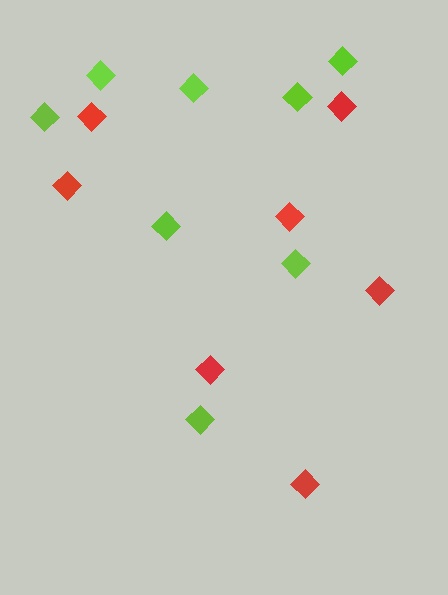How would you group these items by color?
There are 2 groups: one group of red diamonds (7) and one group of lime diamonds (8).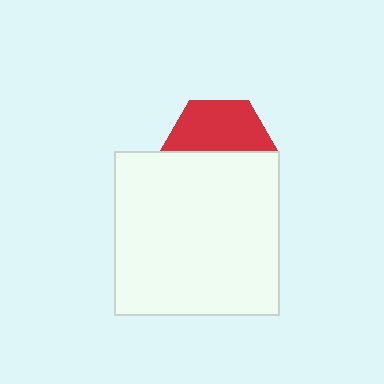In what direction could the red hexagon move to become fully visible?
The red hexagon could move up. That would shift it out from behind the white square entirely.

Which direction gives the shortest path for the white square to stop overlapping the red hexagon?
Moving down gives the shortest separation.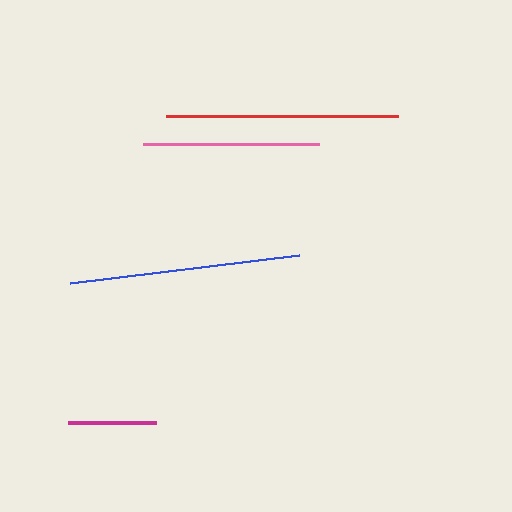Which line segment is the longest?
The red line is the longest at approximately 232 pixels.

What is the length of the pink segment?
The pink segment is approximately 175 pixels long.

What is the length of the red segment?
The red segment is approximately 232 pixels long.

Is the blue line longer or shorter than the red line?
The red line is longer than the blue line.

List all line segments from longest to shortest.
From longest to shortest: red, blue, pink, magenta.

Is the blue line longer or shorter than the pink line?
The blue line is longer than the pink line.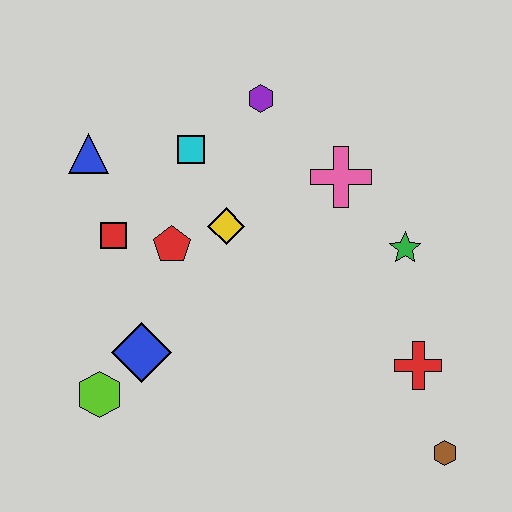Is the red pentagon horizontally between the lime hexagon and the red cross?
Yes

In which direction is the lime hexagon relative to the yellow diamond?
The lime hexagon is below the yellow diamond.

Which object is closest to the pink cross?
The green star is closest to the pink cross.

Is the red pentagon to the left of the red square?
No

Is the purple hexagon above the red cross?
Yes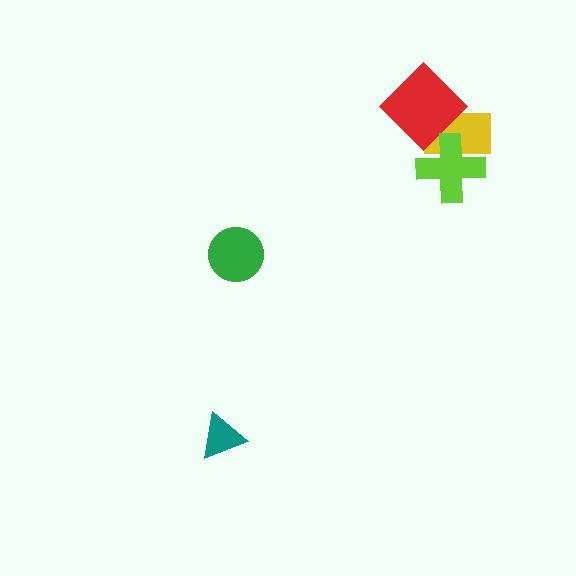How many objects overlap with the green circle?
0 objects overlap with the green circle.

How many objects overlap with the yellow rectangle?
2 objects overlap with the yellow rectangle.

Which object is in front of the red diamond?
The lime cross is in front of the red diamond.